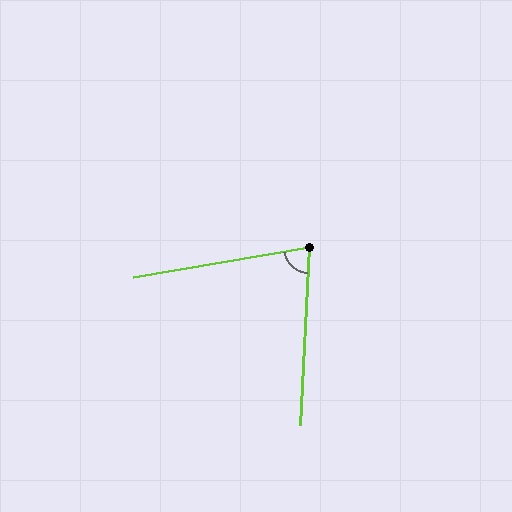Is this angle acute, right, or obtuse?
It is acute.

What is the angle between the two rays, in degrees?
Approximately 78 degrees.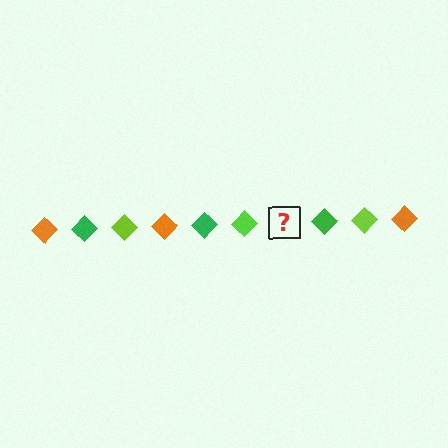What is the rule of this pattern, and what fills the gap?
The rule is that the pattern cycles through orange, green, lime diamonds. The gap should be filled with an orange diamond.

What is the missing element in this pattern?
The missing element is an orange diamond.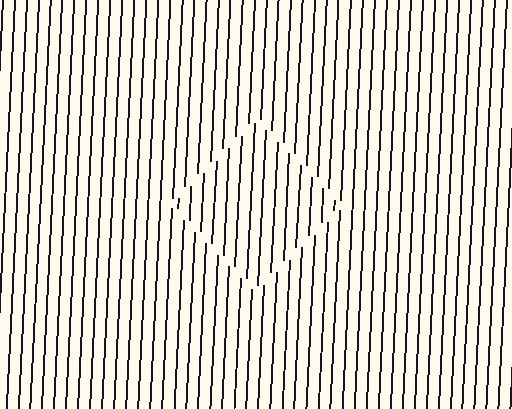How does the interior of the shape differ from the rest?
The interior of the shape contains the same grating, shifted by half a period — the contour is defined by the phase discontinuity where line-ends from the inner and outer gratings abut.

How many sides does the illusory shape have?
4 sides — the line-ends trace a square.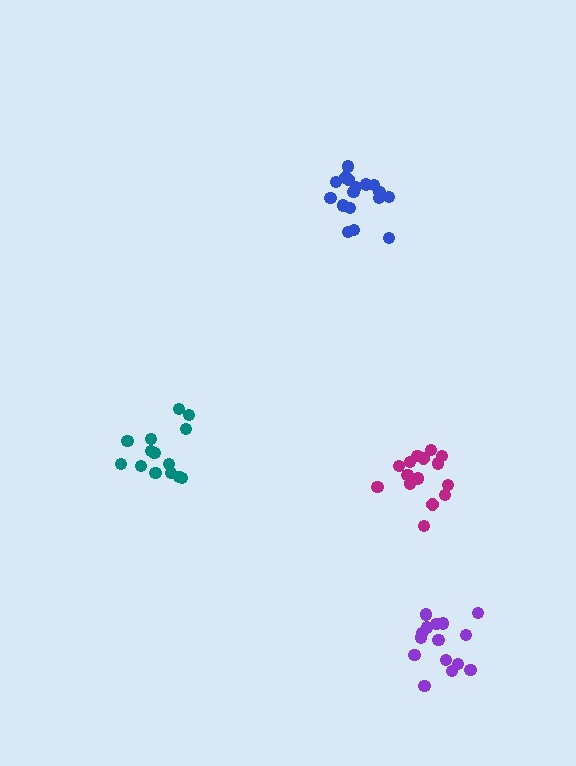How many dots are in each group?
Group 1: 15 dots, Group 2: 14 dots, Group 3: 17 dots, Group 4: 15 dots (61 total).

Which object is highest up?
The blue cluster is topmost.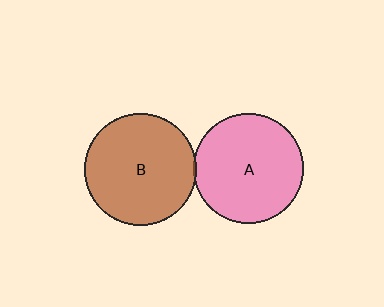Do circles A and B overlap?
Yes.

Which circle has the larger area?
Circle B (brown).